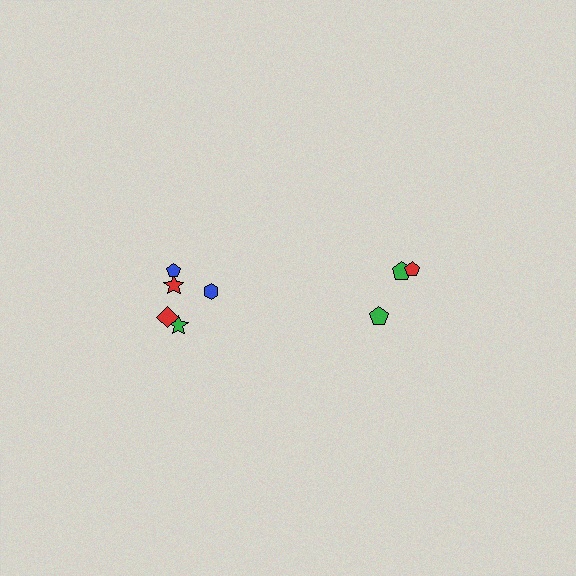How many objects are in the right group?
There are 3 objects.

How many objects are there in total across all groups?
There are 8 objects.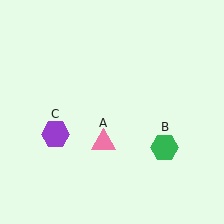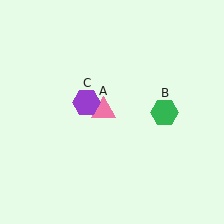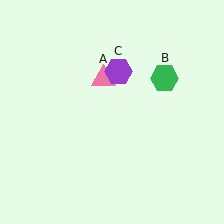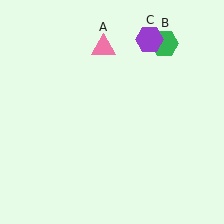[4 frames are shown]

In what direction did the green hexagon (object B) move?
The green hexagon (object B) moved up.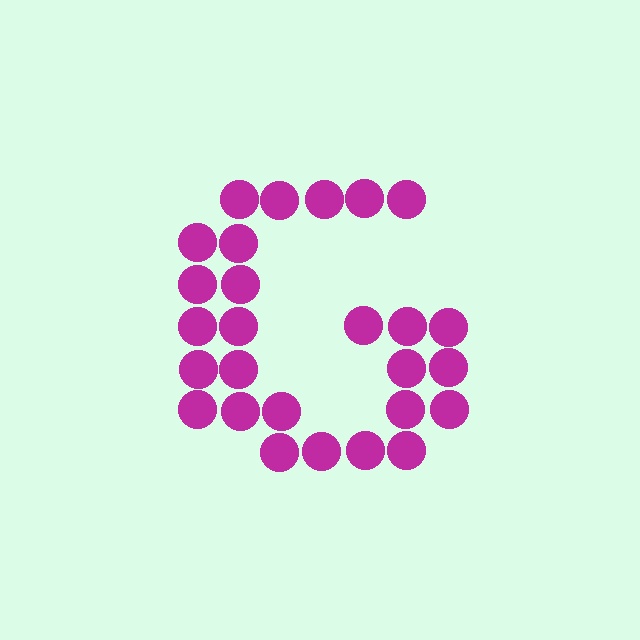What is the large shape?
The large shape is the letter G.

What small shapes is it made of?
It is made of small circles.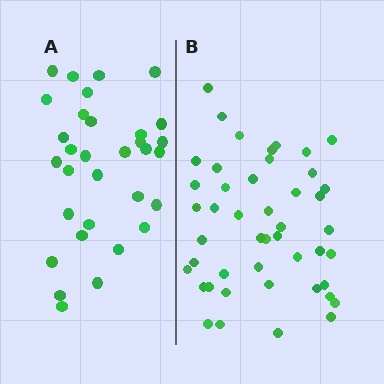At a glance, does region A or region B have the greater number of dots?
Region B (the right region) has more dots.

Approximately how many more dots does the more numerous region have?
Region B has approximately 15 more dots than region A.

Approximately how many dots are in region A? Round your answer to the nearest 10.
About 30 dots. (The exact count is 32, which rounds to 30.)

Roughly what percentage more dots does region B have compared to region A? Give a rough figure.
About 45% more.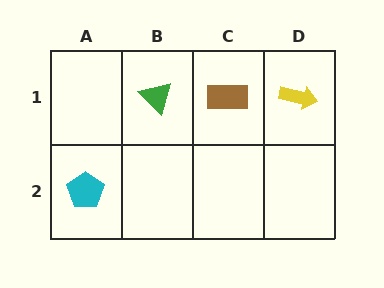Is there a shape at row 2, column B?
No, that cell is empty.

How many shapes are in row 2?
1 shape.